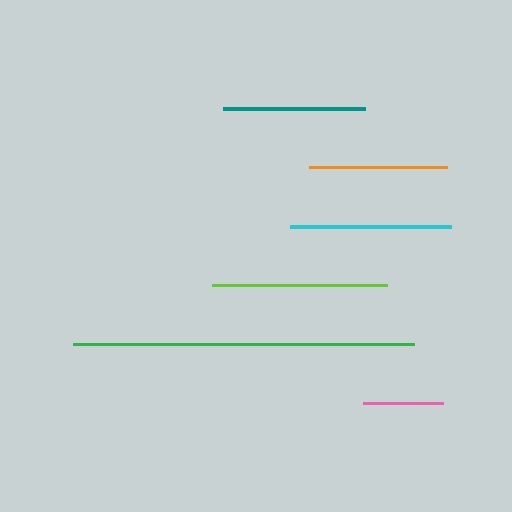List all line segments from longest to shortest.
From longest to shortest: green, lime, cyan, teal, orange, pink.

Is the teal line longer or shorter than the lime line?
The lime line is longer than the teal line.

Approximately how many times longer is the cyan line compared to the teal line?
The cyan line is approximately 1.1 times the length of the teal line.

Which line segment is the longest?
The green line is the longest at approximately 341 pixels.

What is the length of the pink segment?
The pink segment is approximately 80 pixels long.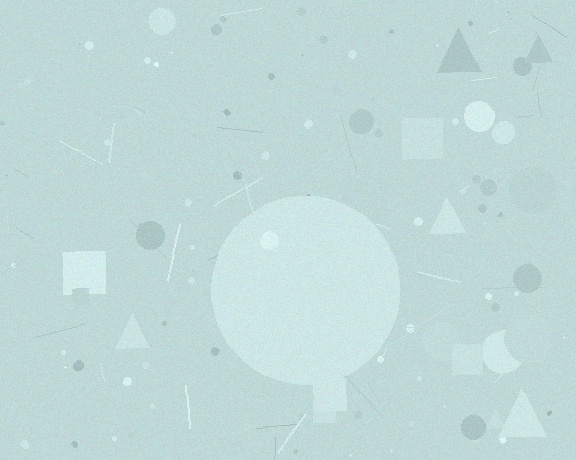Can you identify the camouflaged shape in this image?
The camouflaged shape is a circle.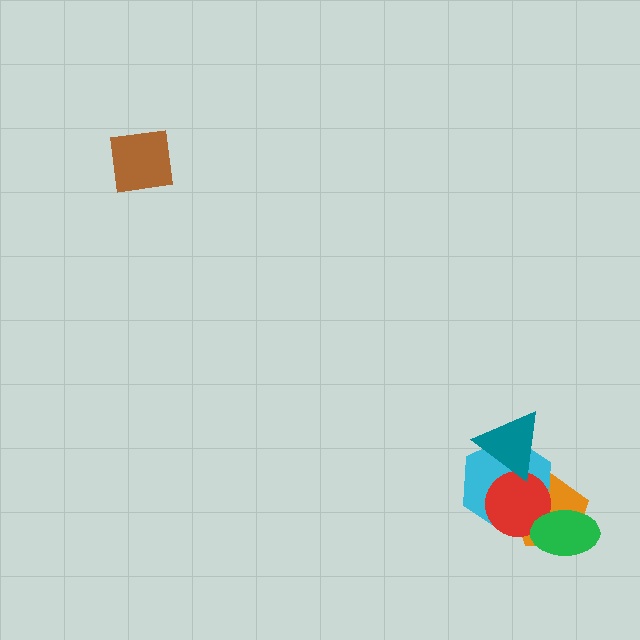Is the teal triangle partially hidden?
No, no other shape covers it.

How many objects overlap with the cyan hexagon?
3 objects overlap with the cyan hexagon.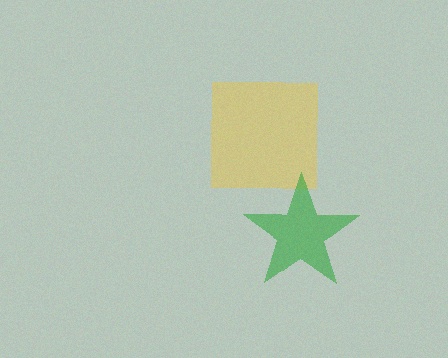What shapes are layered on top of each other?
The layered shapes are: a yellow square, a green star.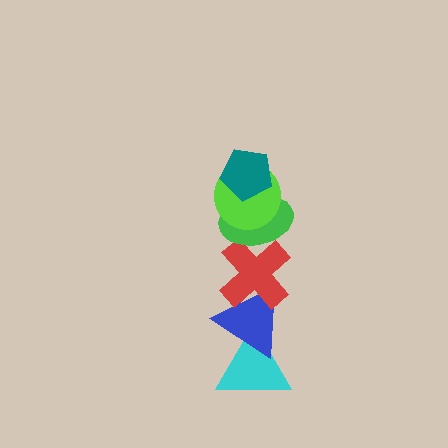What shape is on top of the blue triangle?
The red cross is on top of the blue triangle.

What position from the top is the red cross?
The red cross is 4th from the top.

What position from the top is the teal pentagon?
The teal pentagon is 1st from the top.